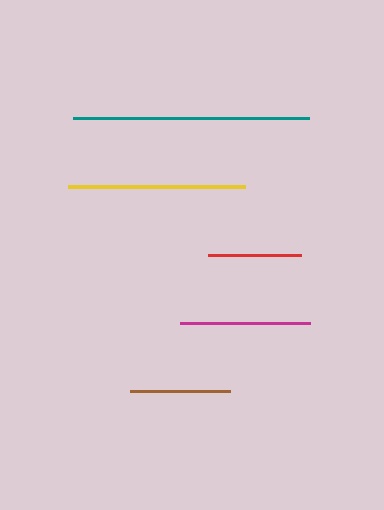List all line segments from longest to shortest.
From longest to shortest: teal, yellow, magenta, brown, red.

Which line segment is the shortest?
The red line is the shortest at approximately 93 pixels.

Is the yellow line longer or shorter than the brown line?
The yellow line is longer than the brown line.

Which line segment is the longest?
The teal line is the longest at approximately 236 pixels.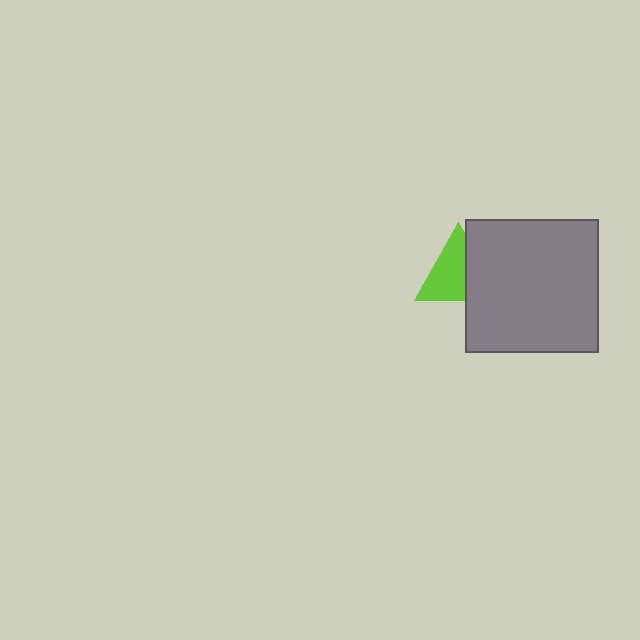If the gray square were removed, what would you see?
You would see the complete lime triangle.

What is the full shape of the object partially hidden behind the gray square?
The partially hidden object is a lime triangle.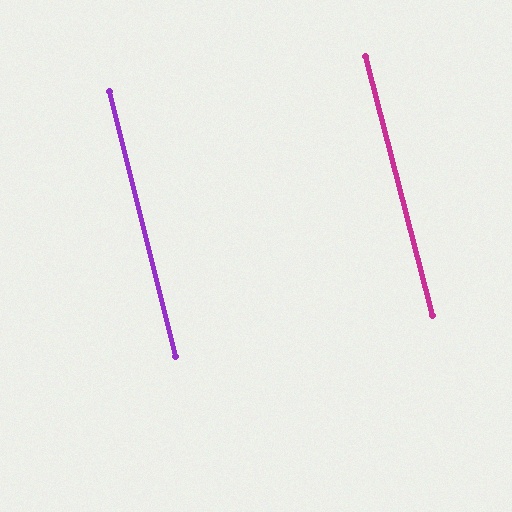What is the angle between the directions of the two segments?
Approximately 0 degrees.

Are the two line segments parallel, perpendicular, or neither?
Parallel — their directions differ by only 0.3°.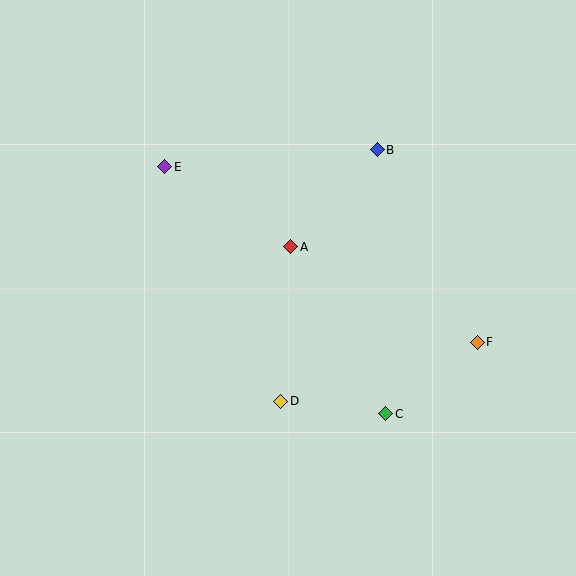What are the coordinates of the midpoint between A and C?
The midpoint between A and C is at (338, 330).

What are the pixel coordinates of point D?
Point D is at (281, 401).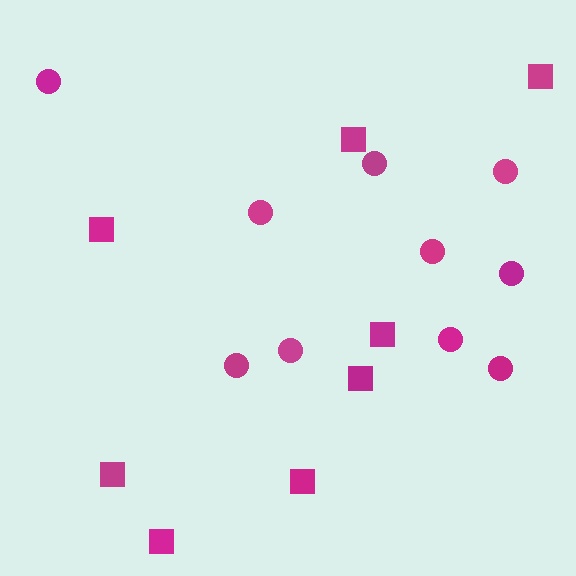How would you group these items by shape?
There are 2 groups: one group of squares (8) and one group of circles (10).